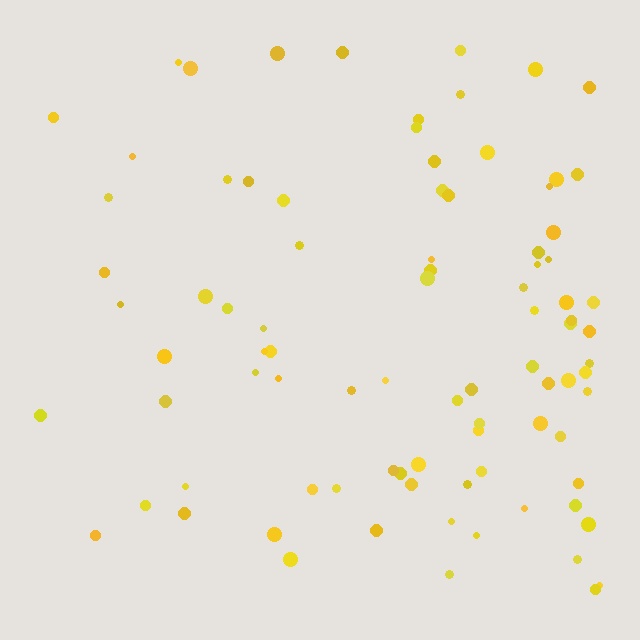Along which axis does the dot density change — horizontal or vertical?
Horizontal.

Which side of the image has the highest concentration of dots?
The right.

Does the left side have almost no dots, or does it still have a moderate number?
Still a moderate number, just noticeably fewer than the right.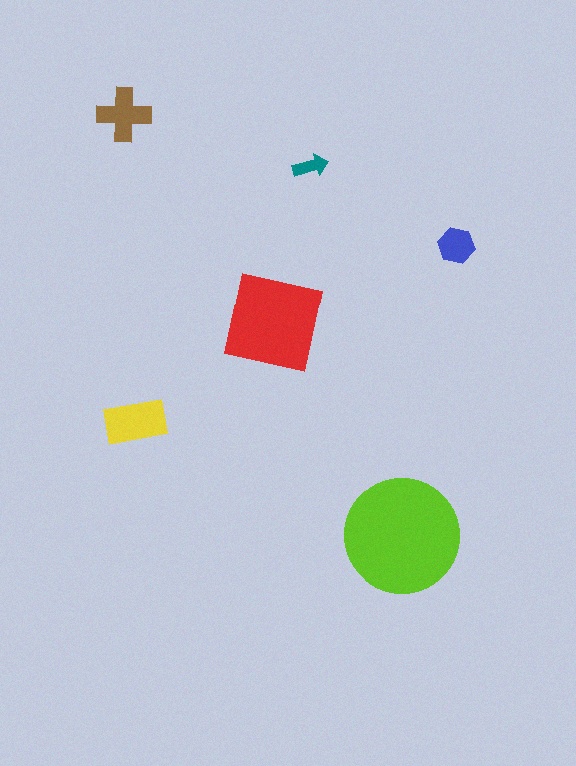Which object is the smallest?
The teal arrow.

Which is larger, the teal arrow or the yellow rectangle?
The yellow rectangle.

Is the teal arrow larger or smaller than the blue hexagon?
Smaller.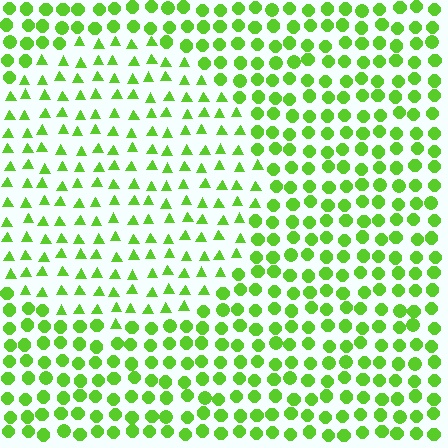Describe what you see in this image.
The image is filled with small lime elements arranged in a uniform grid. A circle-shaped region contains triangles, while the surrounding area contains circles. The boundary is defined purely by the change in element shape.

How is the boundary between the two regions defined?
The boundary is defined by a change in element shape: triangles inside vs. circles outside. All elements share the same color and spacing.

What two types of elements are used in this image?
The image uses triangles inside the circle region and circles outside it.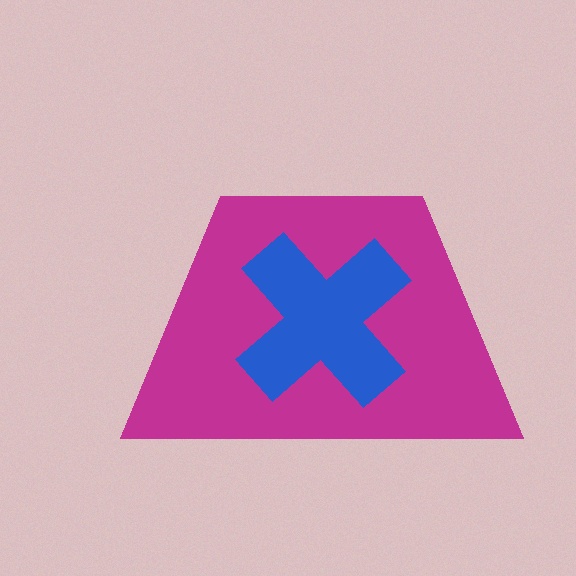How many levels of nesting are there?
2.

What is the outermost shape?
The magenta trapezoid.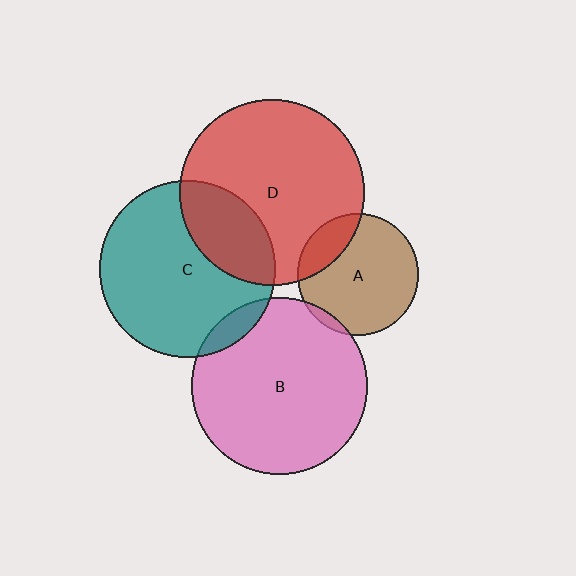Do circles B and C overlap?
Yes.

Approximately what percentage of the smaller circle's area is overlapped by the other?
Approximately 5%.